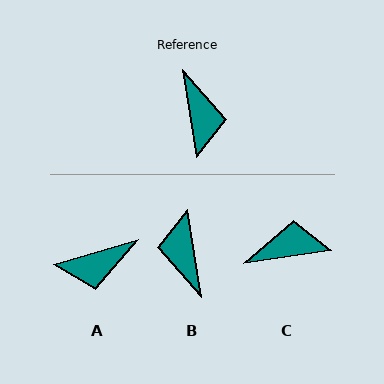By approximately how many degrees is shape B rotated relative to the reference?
Approximately 180 degrees counter-clockwise.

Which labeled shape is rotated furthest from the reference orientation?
B, about 180 degrees away.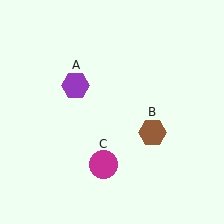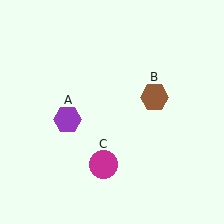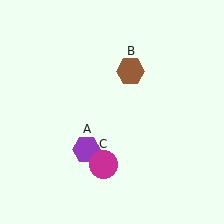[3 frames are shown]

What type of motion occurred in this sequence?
The purple hexagon (object A), brown hexagon (object B) rotated counterclockwise around the center of the scene.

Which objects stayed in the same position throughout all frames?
Magenta circle (object C) remained stationary.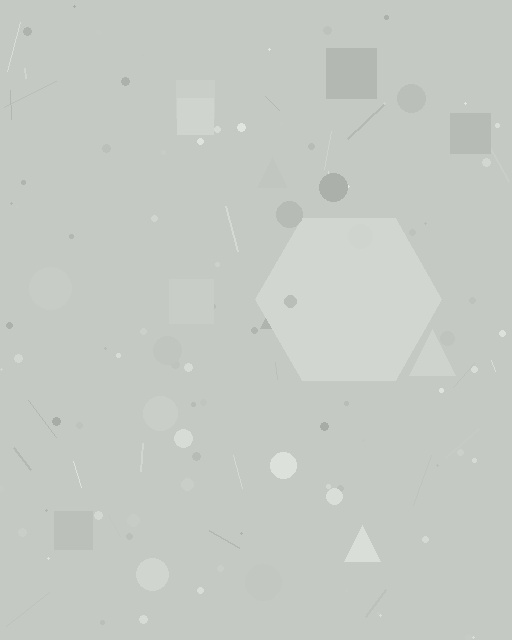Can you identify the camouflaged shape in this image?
The camouflaged shape is a hexagon.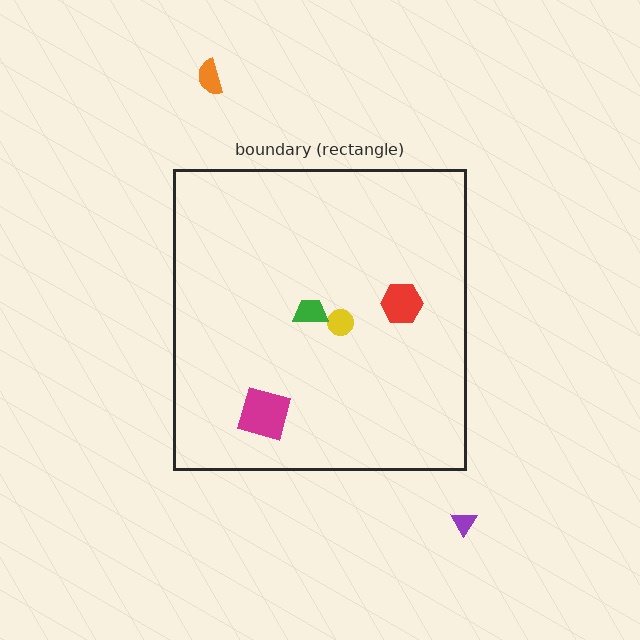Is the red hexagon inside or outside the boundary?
Inside.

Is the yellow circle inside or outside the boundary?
Inside.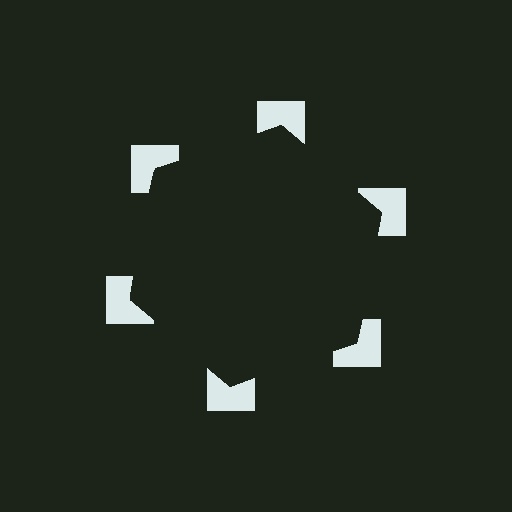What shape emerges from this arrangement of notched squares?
An illusory hexagon — its edges are inferred from the aligned wedge cuts in the notched squares, not physically drawn.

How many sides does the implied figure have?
6 sides.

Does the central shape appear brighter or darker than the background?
It typically appears slightly darker than the background, even though no actual brightness change is drawn.